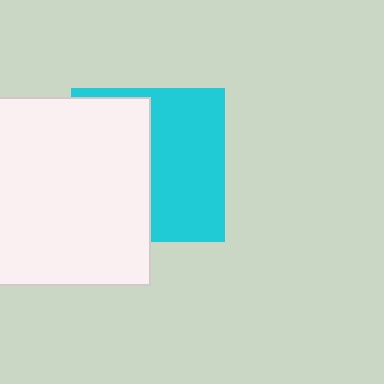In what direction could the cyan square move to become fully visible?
The cyan square could move right. That would shift it out from behind the white square entirely.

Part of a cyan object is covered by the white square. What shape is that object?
It is a square.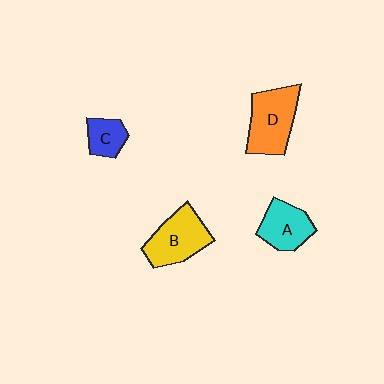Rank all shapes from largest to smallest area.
From largest to smallest: D (orange), B (yellow), A (cyan), C (blue).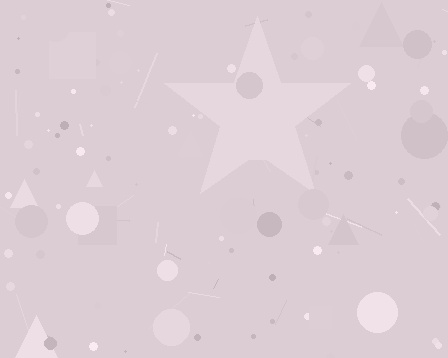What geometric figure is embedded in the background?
A star is embedded in the background.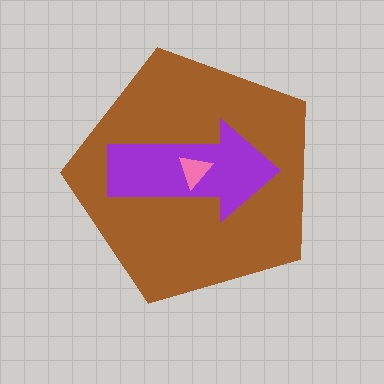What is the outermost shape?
The brown pentagon.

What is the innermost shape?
The pink triangle.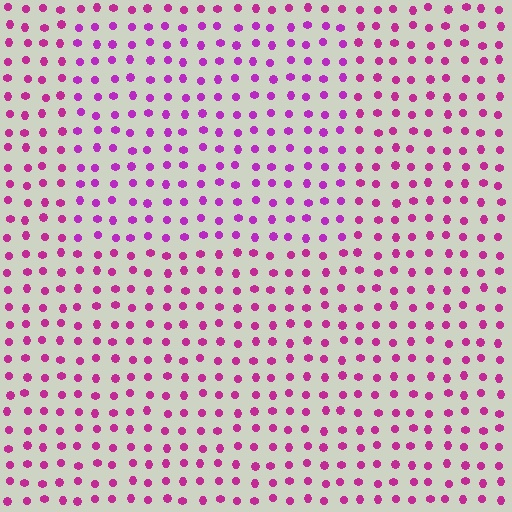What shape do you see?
I see a rectangle.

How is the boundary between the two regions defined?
The boundary is defined purely by a slight shift in hue (about 21 degrees). Spacing, size, and orientation are identical on both sides.